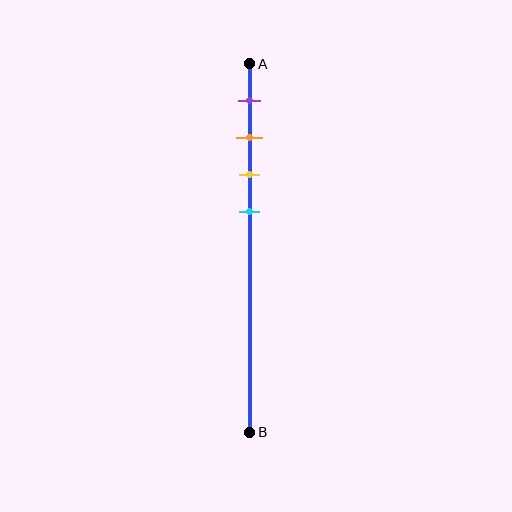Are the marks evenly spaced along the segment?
Yes, the marks are approximately evenly spaced.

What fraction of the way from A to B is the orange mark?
The orange mark is approximately 20% (0.2) of the way from A to B.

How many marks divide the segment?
There are 4 marks dividing the segment.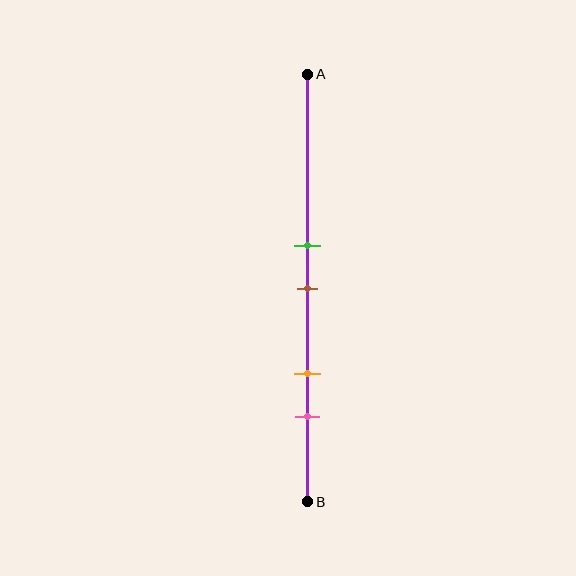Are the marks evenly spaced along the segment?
No, the marks are not evenly spaced.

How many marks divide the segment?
There are 4 marks dividing the segment.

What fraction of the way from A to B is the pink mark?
The pink mark is approximately 80% (0.8) of the way from A to B.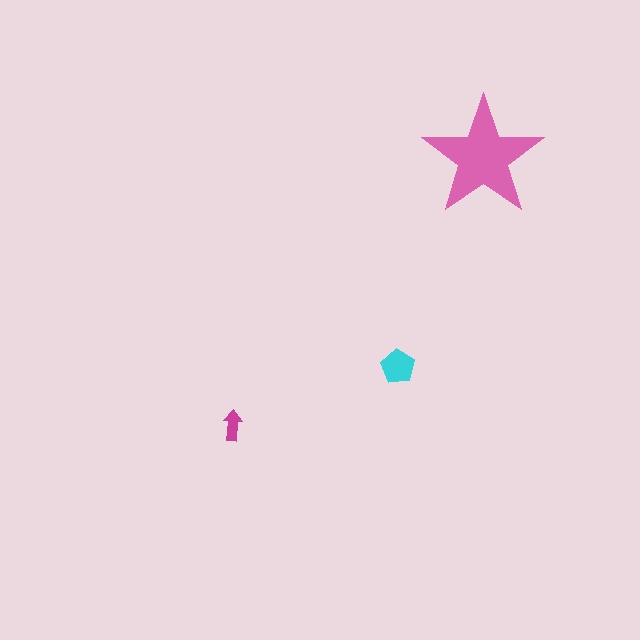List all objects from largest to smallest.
The pink star, the cyan pentagon, the magenta arrow.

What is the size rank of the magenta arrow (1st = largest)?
3rd.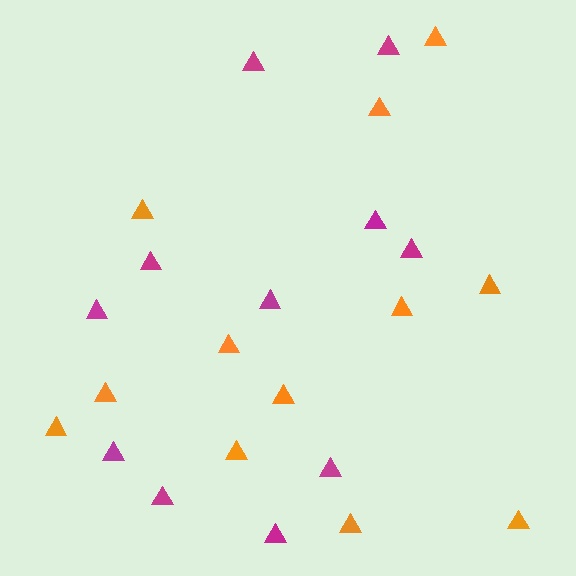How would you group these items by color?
There are 2 groups: one group of magenta triangles (11) and one group of orange triangles (12).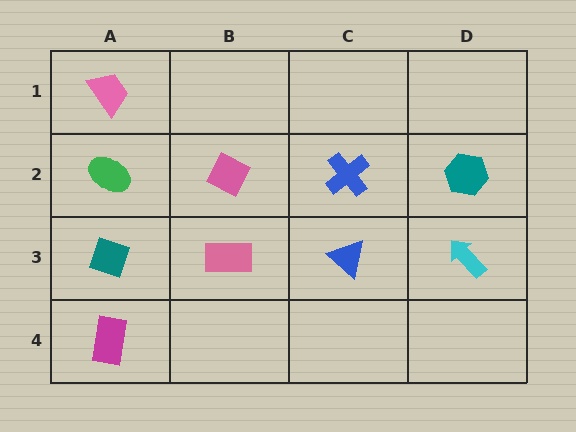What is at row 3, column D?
A cyan arrow.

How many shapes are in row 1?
1 shape.